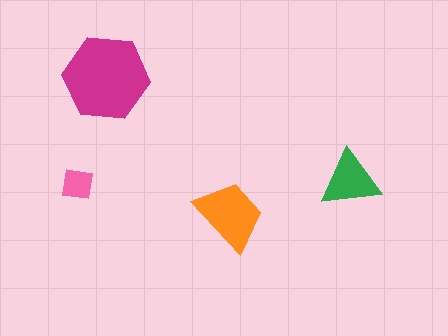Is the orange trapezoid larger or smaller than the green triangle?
Larger.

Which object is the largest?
The magenta hexagon.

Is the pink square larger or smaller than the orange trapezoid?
Smaller.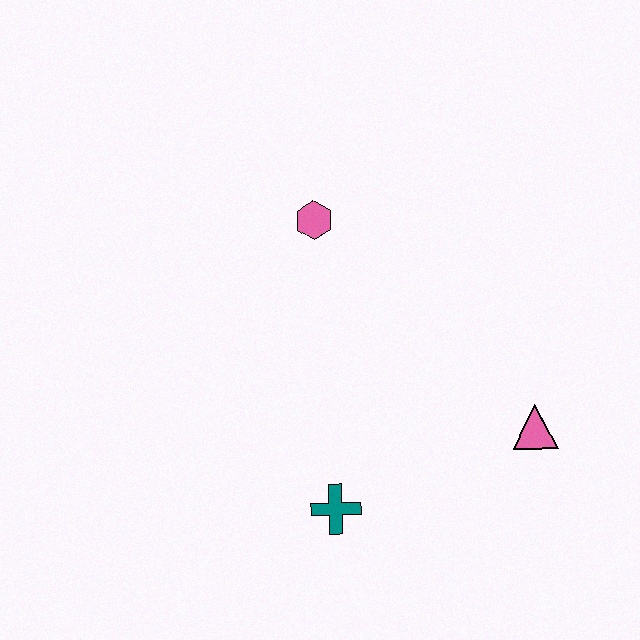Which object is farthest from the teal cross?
The pink hexagon is farthest from the teal cross.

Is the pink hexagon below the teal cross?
No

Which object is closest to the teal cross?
The pink triangle is closest to the teal cross.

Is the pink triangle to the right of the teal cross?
Yes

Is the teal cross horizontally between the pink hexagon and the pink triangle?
Yes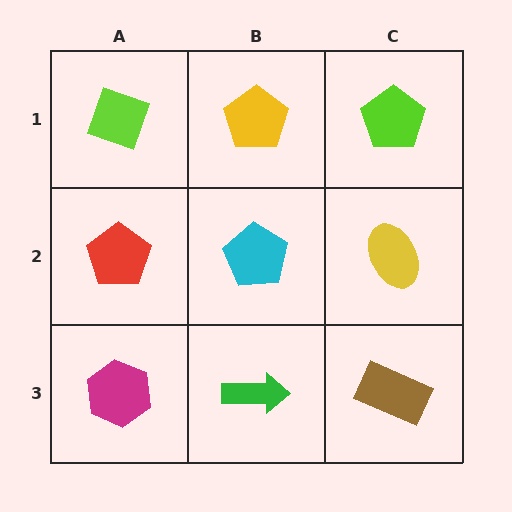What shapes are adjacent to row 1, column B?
A cyan pentagon (row 2, column B), a lime diamond (row 1, column A), a lime pentagon (row 1, column C).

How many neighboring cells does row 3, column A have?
2.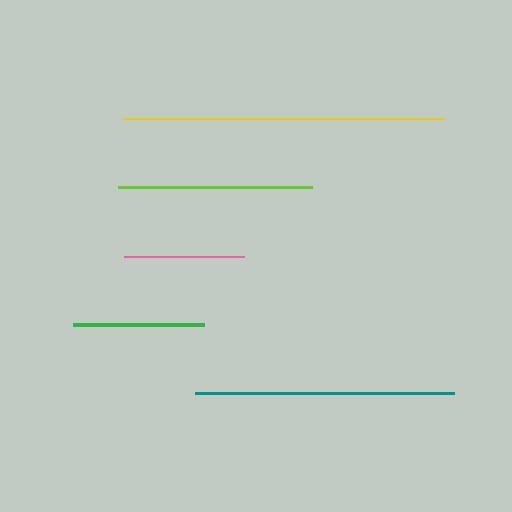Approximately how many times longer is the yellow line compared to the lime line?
The yellow line is approximately 1.7 times the length of the lime line.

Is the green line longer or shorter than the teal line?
The teal line is longer than the green line.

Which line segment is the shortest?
The pink line is the shortest at approximately 120 pixels.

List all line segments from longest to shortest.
From longest to shortest: yellow, teal, lime, green, pink.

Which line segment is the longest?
The yellow line is the longest at approximately 321 pixels.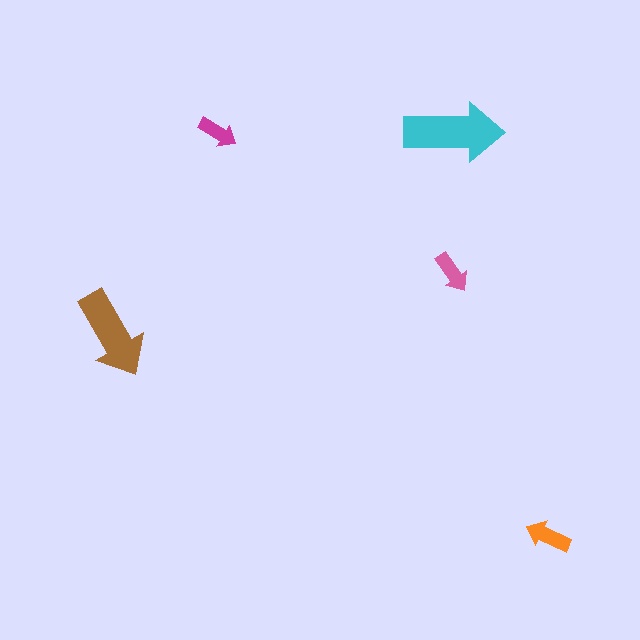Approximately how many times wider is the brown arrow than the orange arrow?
About 2 times wider.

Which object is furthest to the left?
The brown arrow is leftmost.